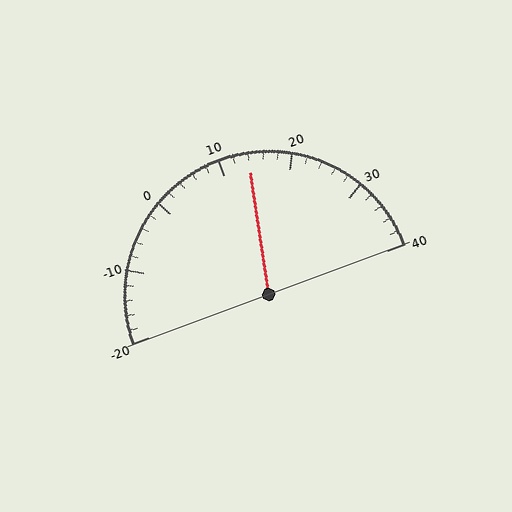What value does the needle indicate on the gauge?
The needle indicates approximately 14.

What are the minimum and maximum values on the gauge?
The gauge ranges from -20 to 40.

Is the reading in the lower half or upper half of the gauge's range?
The reading is in the upper half of the range (-20 to 40).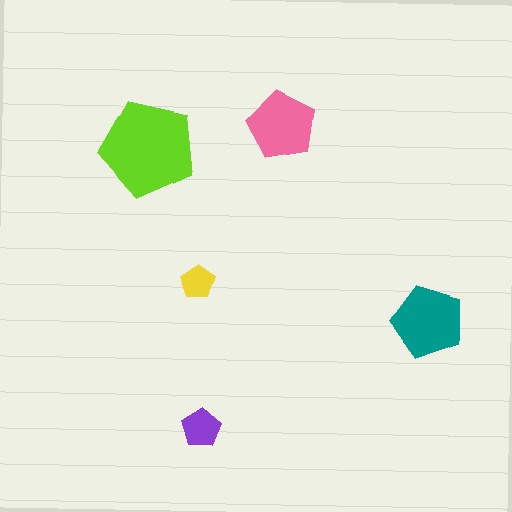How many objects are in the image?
There are 5 objects in the image.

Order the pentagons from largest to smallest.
the lime one, the teal one, the pink one, the purple one, the yellow one.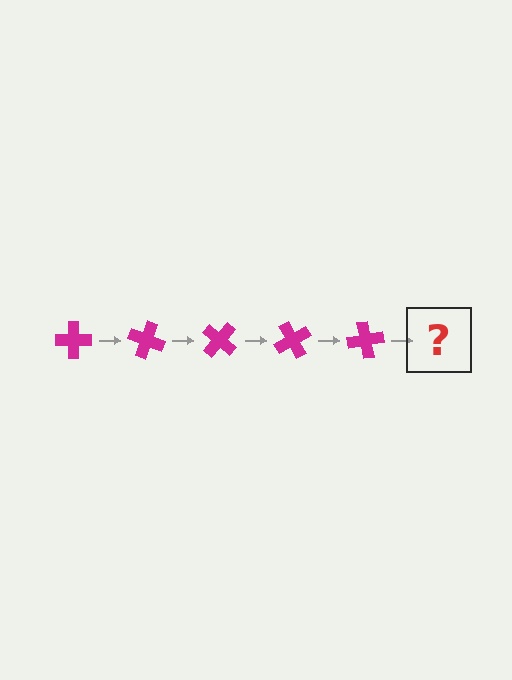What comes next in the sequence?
The next element should be a magenta cross rotated 100 degrees.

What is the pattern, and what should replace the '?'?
The pattern is that the cross rotates 20 degrees each step. The '?' should be a magenta cross rotated 100 degrees.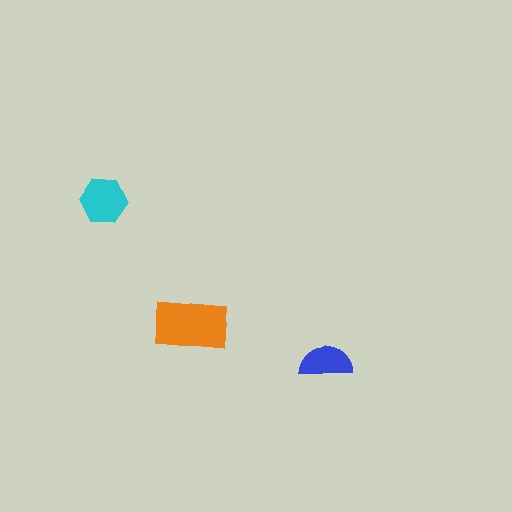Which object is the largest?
The orange rectangle.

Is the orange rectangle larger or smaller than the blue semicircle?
Larger.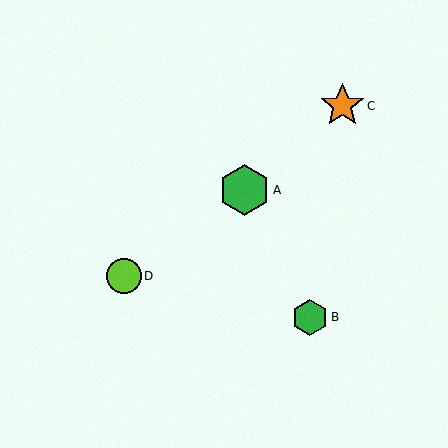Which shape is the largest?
The green hexagon (labeled A) is the largest.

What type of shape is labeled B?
Shape B is a green hexagon.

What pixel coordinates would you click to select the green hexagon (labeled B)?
Click at (310, 317) to select the green hexagon B.